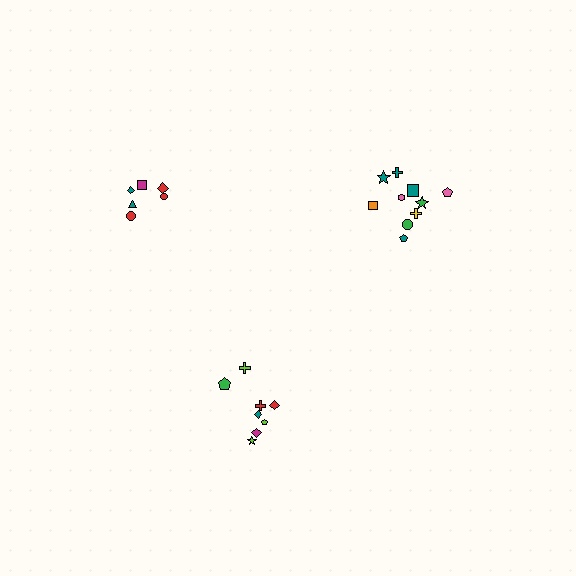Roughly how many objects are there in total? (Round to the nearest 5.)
Roughly 25 objects in total.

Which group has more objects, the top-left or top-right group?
The top-right group.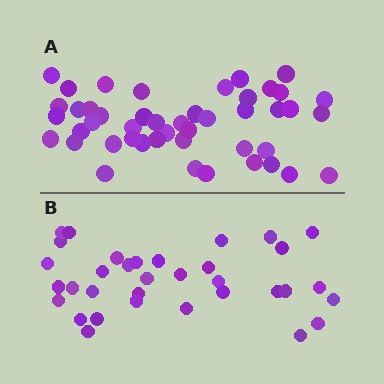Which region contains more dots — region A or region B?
Region A (the top region) has more dots.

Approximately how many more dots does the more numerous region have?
Region A has roughly 12 or so more dots than region B.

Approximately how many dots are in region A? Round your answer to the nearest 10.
About 50 dots. (The exact count is 46, which rounds to 50.)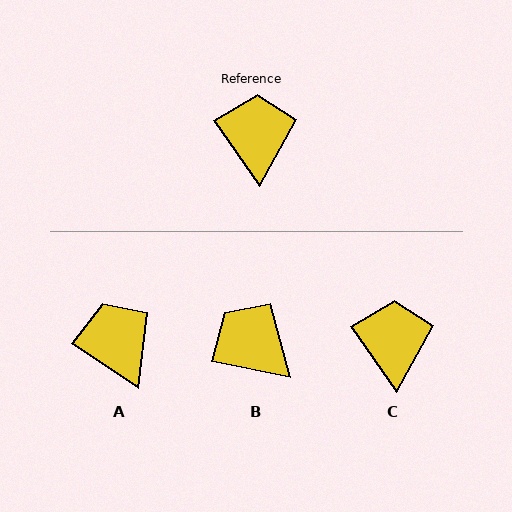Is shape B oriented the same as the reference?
No, it is off by about 44 degrees.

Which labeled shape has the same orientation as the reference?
C.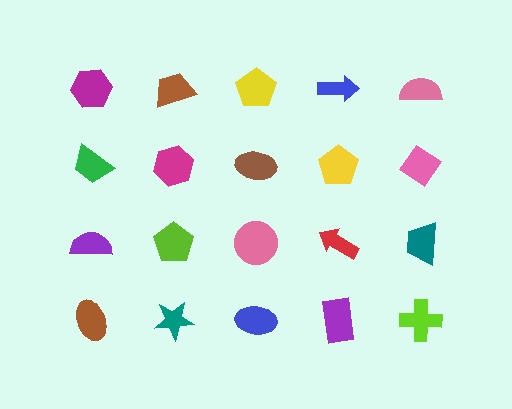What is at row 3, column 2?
A lime pentagon.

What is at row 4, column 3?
A blue ellipse.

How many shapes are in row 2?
5 shapes.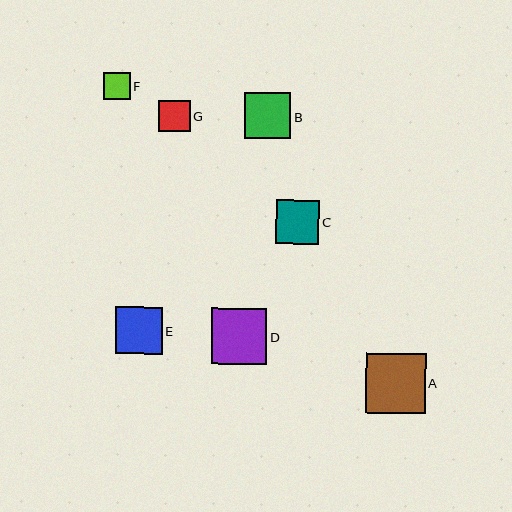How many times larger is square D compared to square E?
Square D is approximately 1.2 times the size of square E.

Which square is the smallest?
Square F is the smallest with a size of approximately 27 pixels.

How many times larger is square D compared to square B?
Square D is approximately 1.2 times the size of square B.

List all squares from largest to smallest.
From largest to smallest: A, D, E, B, C, G, F.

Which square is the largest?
Square A is the largest with a size of approximately 60 pixels.